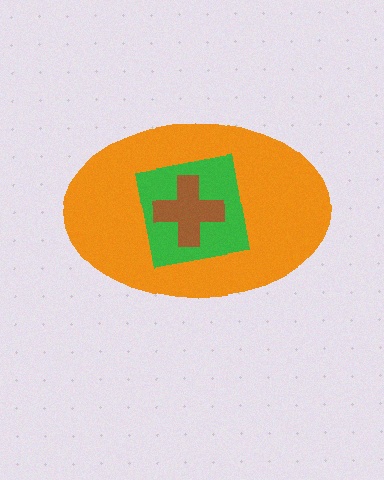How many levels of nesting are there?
3.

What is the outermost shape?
The orange ellipse.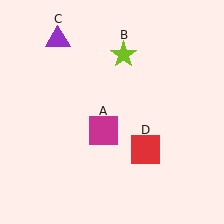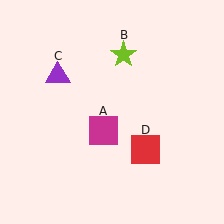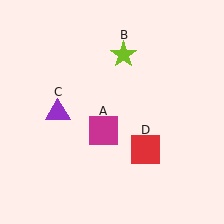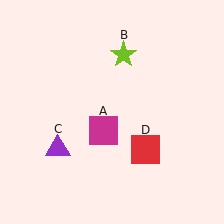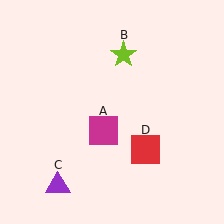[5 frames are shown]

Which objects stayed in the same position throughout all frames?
Magenta square (object A) and lime star (object B) and red square (object D) remained stationary.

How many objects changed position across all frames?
1 object changed position: purple triangle (object C).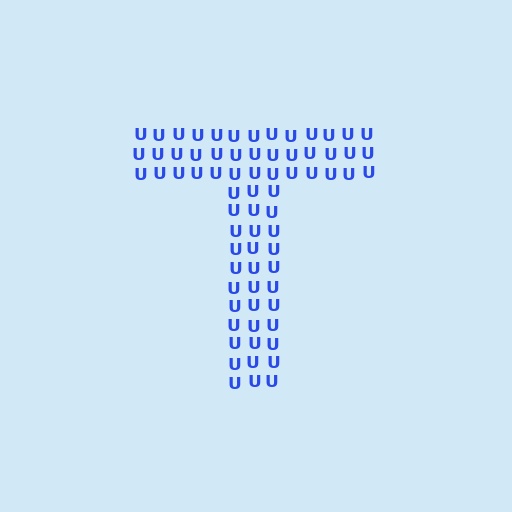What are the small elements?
The small elements are letter U's.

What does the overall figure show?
The overall figure shows the letter T.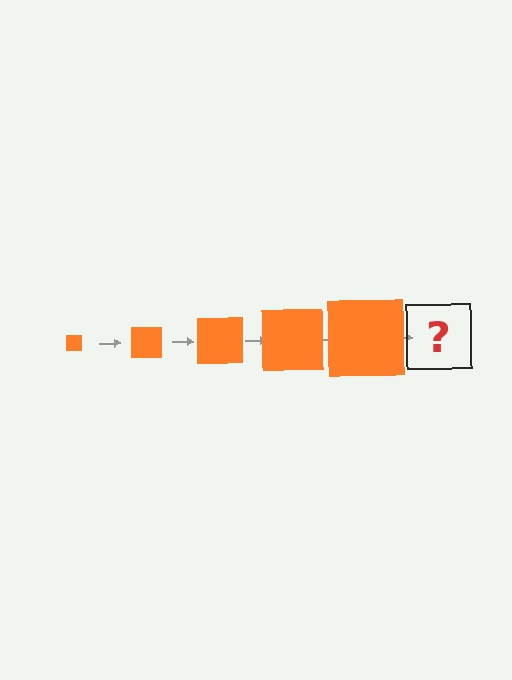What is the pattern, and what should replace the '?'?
The pattern is that the square gets progressively larger each step. The '?' should be an orange square, larger than the previous one.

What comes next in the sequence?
The next element should be an orange square, larger than the previous one.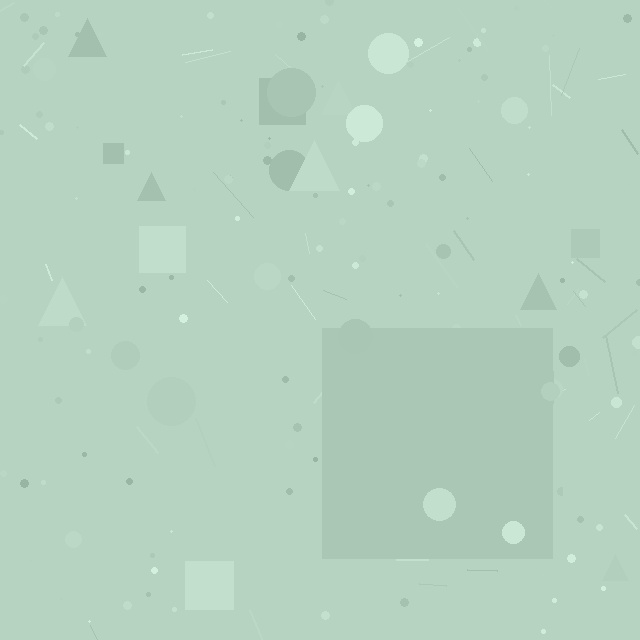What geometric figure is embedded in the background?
A square is embedded in the background.